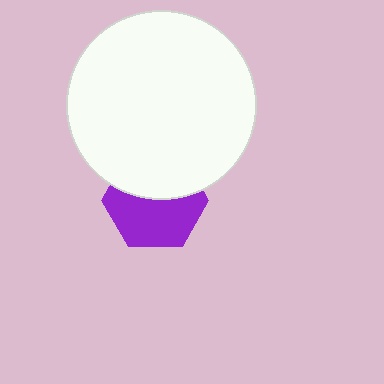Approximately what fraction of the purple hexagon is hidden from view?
Roughly 43% of the purple hexagon is hidden behind the white circle.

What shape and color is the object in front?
The object in front is a white circle.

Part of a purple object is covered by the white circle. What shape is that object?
It is a hexagon.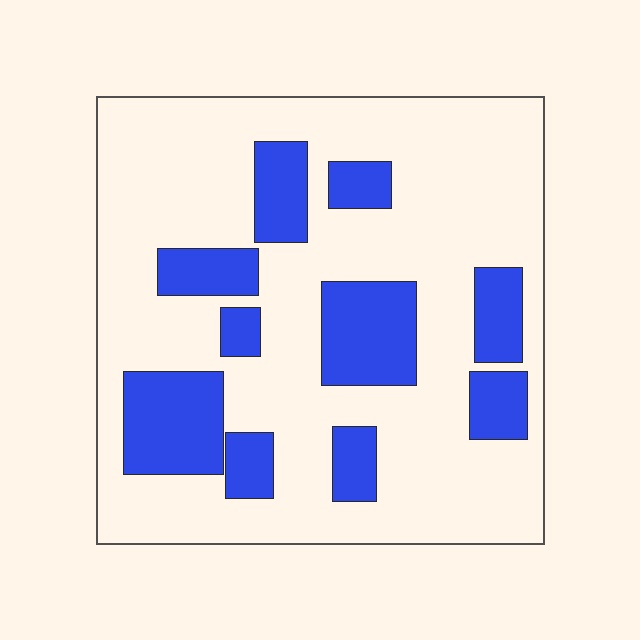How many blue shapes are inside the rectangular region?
10.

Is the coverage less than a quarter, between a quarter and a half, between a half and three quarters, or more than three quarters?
Between a quarter and a half.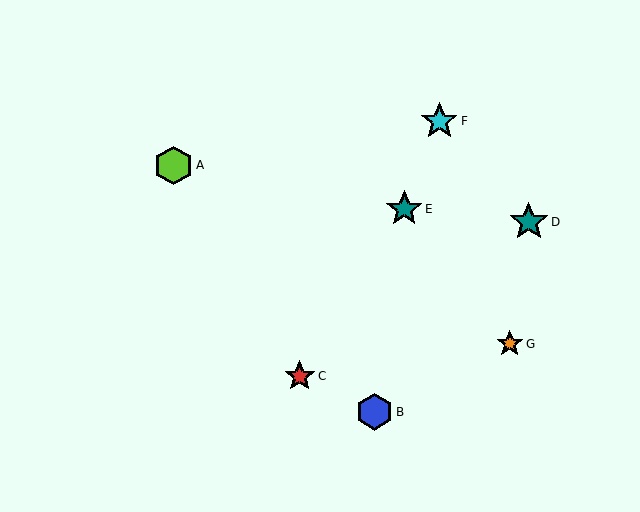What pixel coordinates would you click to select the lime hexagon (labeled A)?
Click at (173, 165) to select the lime hexagon A.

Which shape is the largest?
The lime hexagon (labeled A) is the largest.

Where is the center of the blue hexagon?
The center of the blue hexagon is at (375, 412).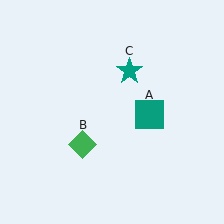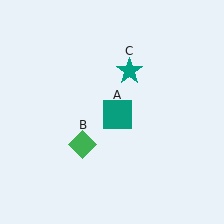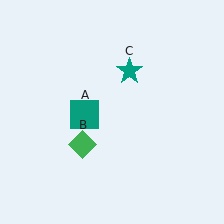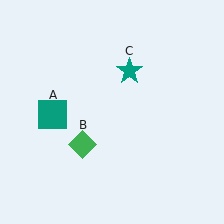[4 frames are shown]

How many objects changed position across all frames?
1 object changed position: teal square (object A).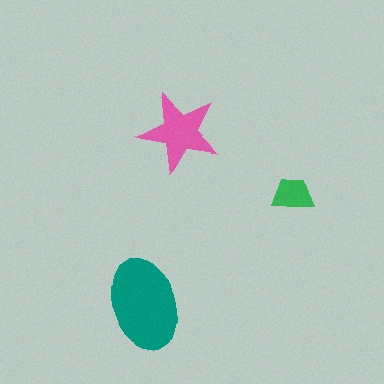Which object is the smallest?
The green trapezoid.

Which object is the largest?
The teal ellipse.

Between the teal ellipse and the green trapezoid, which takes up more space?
The teal ellipse.